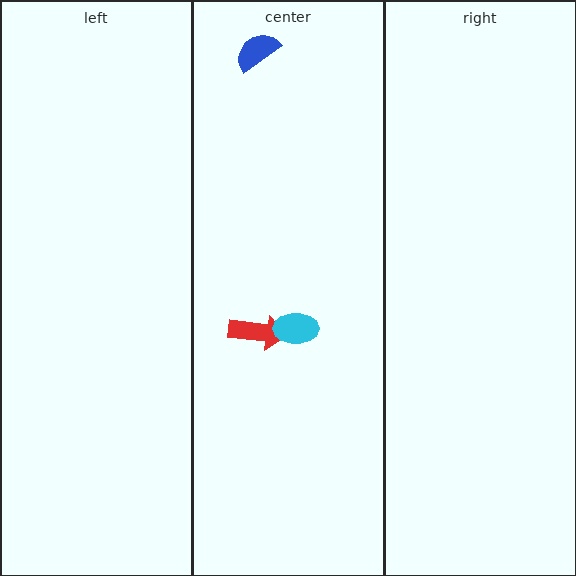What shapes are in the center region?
The red arrow, the cyan ellipse, the blue semicircle.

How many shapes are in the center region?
3.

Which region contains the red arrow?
The center region.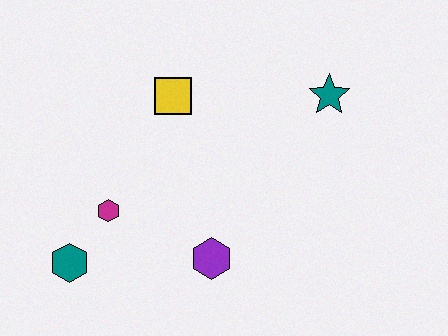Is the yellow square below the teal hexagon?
No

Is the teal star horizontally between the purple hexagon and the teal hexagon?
No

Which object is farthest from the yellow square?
The teal hexagon is farthest from the yellow square.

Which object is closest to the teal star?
The yellow square is closest to the teal star.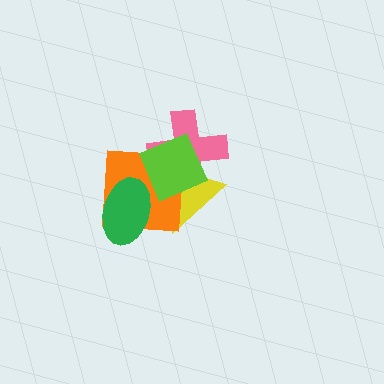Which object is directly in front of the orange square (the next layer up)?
The lime diamond is directly in front of the orange square.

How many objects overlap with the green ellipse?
2 objects overlap with the green ellipse.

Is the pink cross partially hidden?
Yes, it is partially covered by another shape.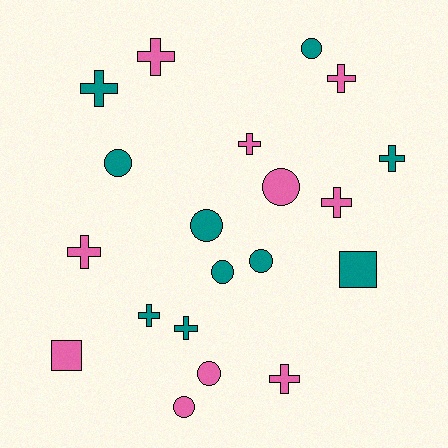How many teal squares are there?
There is 1 teal square.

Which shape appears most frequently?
Cross, with 10 objects.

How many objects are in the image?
There are 20 objects.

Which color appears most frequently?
Teal, with 10 objects.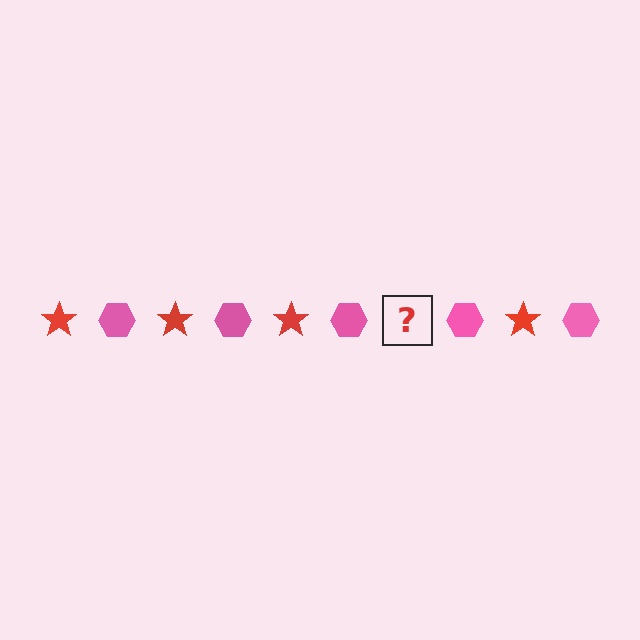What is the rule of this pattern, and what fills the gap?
The rule is that the pattern alternates between red star and pink hexagon. The gap should be filled with a red star.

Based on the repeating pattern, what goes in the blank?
The blank should be a red star.